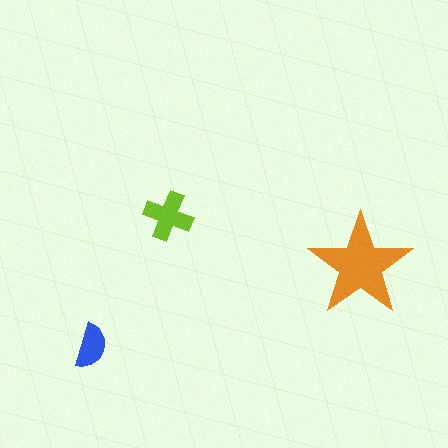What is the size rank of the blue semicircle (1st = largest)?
3rd.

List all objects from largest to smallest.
The orange star, the lime cross, the blue semicircle.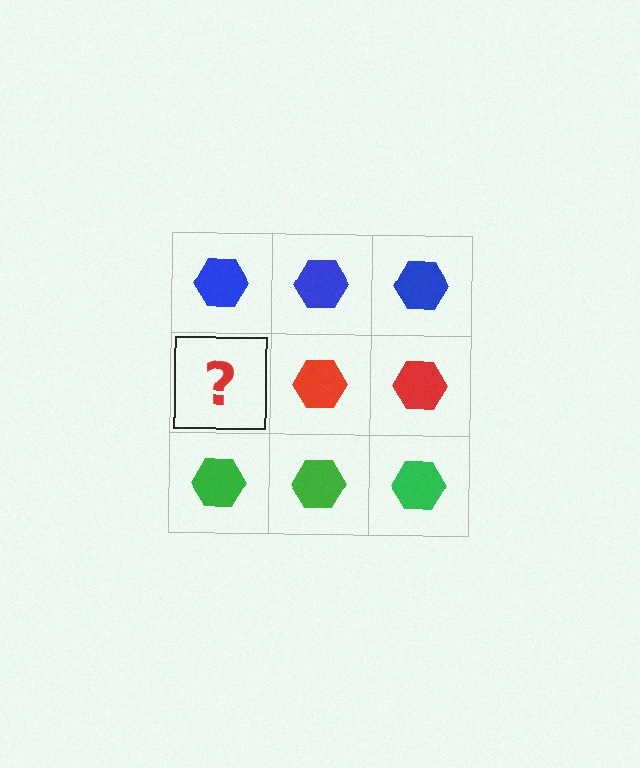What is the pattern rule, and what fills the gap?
The rule is that each row has a consistent color. The gap should be filled with a red hexagon.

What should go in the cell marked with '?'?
The missing cell should contain a red hexagon.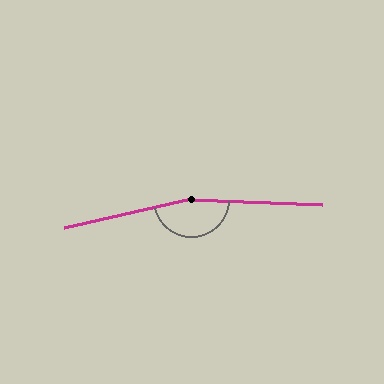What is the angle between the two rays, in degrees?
Approximately 165 degrees.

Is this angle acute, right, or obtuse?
It is obtuse.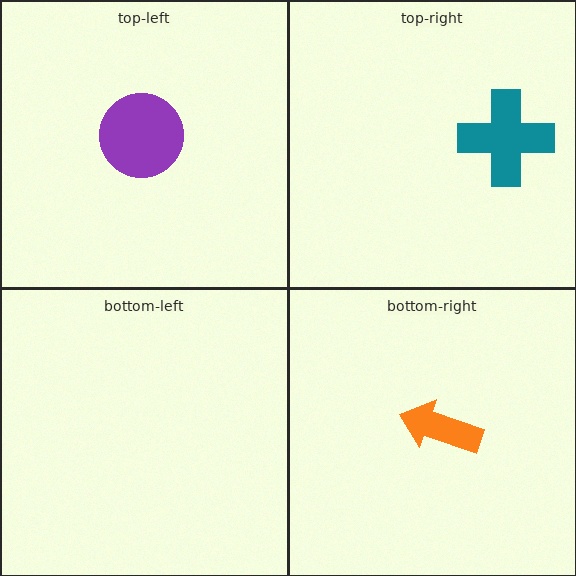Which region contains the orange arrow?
The bottom-right region.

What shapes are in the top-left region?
The purple circle.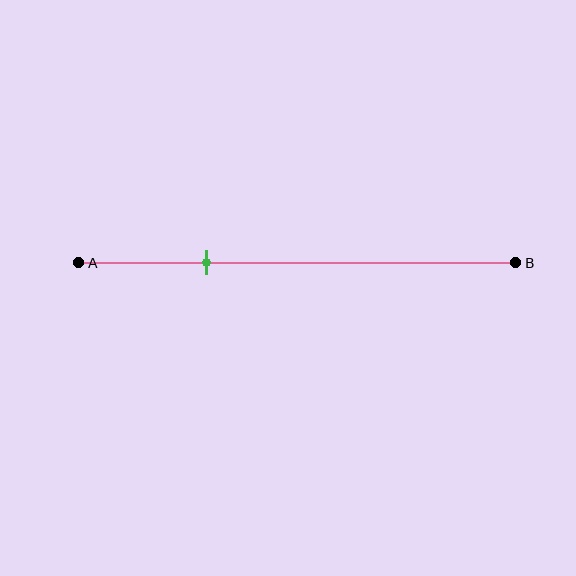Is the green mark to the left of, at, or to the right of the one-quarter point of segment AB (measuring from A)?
The green mark is to the right of the one-quarter point of segment AB.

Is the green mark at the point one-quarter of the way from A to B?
No, the mark is at about 30% from A, not at the 25% one-quarter point.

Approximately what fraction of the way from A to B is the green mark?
The green mark is approximately 30% of the way from A to B.